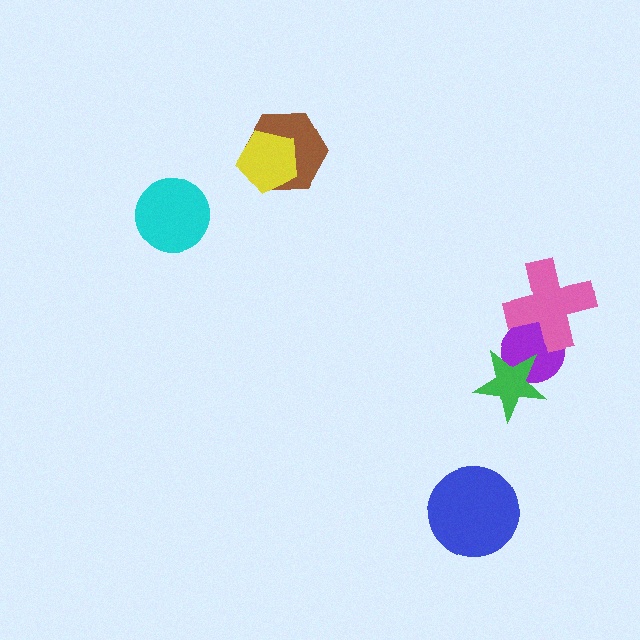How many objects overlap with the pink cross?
1 object overlaps with the pink cross.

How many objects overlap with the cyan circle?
0 objects overlap with the cyan circle.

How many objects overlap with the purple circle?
2 objects overlap with the purple circle.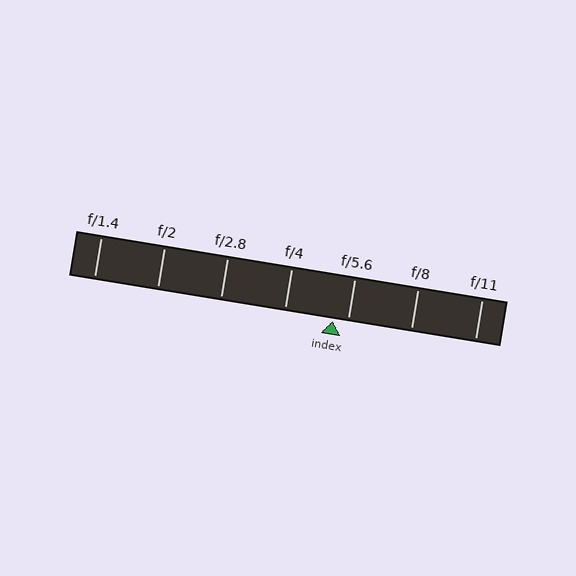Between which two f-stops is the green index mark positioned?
The index mark is between f/4 and f/5.6.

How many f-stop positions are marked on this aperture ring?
There are 7 f-stop positions marked.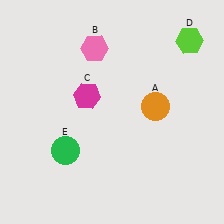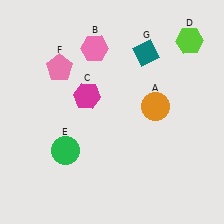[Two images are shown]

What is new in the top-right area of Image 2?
A teal diamond (G) was added in the top-right area of Image 2.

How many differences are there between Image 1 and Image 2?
There are 2 differences between the two images.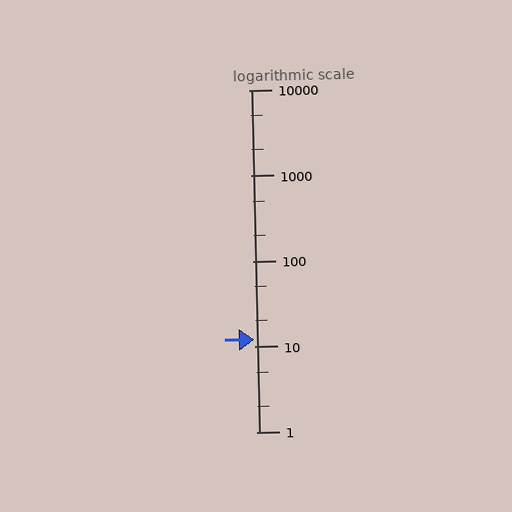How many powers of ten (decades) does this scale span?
The scale spans 4 decades, from 1 to 10000.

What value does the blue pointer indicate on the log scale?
The pointer indicates approximately 12.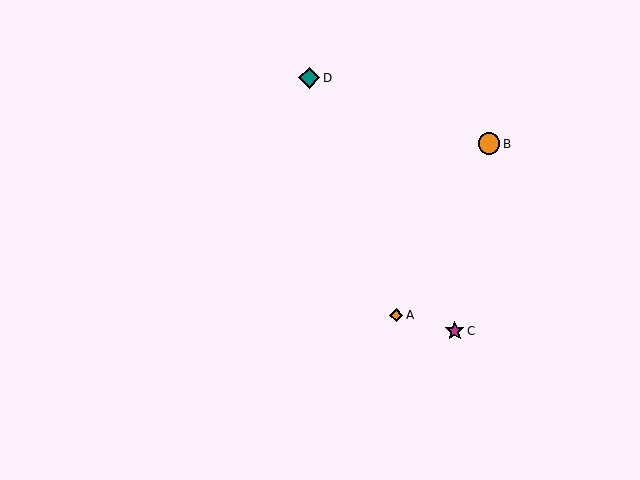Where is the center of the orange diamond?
The center of the orange diamond is at (396, 315).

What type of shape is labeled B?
Shape B is an orange circle.